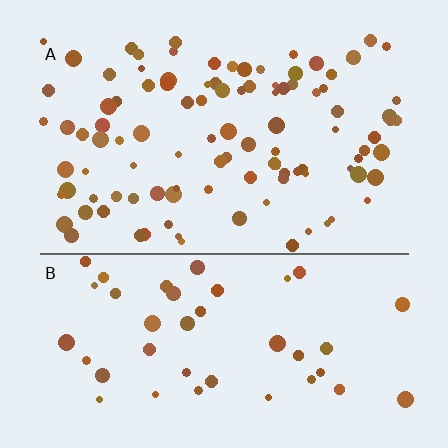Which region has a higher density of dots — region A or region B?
A (the top).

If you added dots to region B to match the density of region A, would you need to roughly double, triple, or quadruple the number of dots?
Approximately double.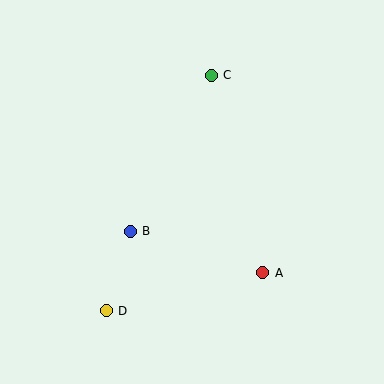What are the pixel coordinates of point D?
Point D is at (106, 311).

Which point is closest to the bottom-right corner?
Point A is closest to the bottom-right corner.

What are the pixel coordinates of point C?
Point C is at (211, 75).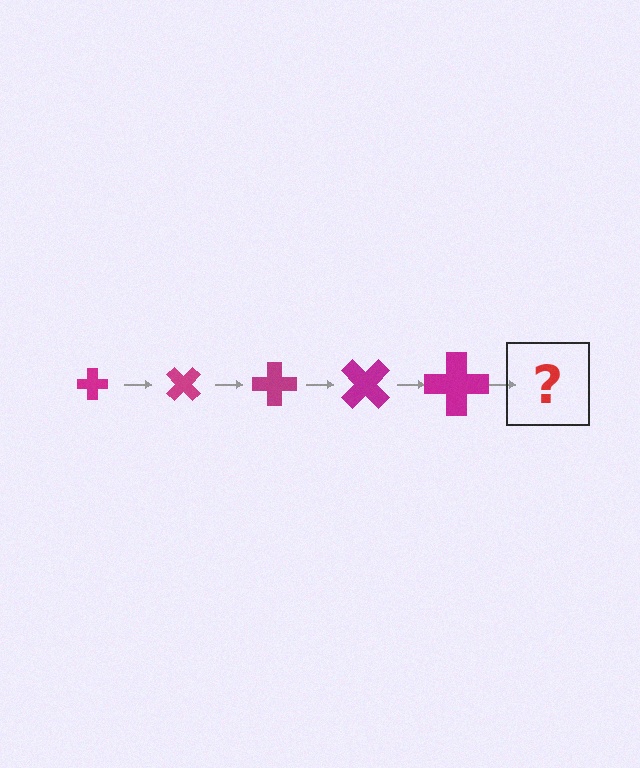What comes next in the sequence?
The next element should be a cross, larger than the previous one and rotated 225 degrees from the start.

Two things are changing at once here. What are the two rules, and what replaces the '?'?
The two rules are that the cross grows larger each step and it rotates 45 degrees each step. The '?' should be a cross, larger than the previous one and rotated 225 degrees from the start.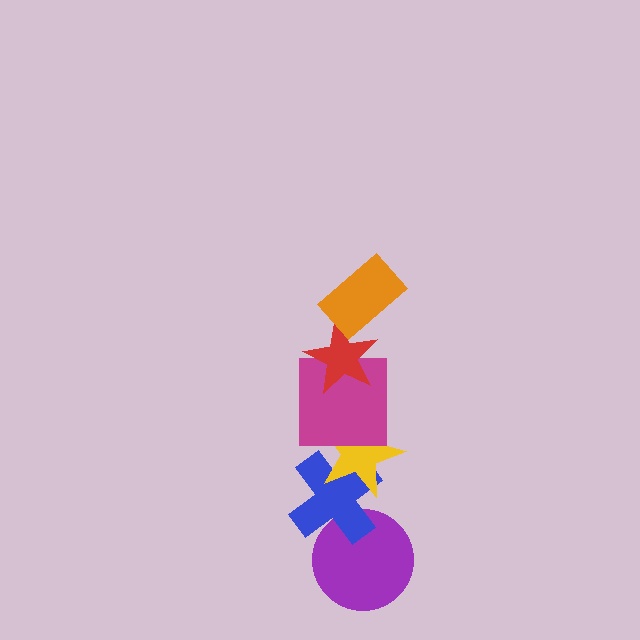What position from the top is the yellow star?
The yellow star is 4th from the top.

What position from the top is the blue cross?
The blue cross is 5th from the top.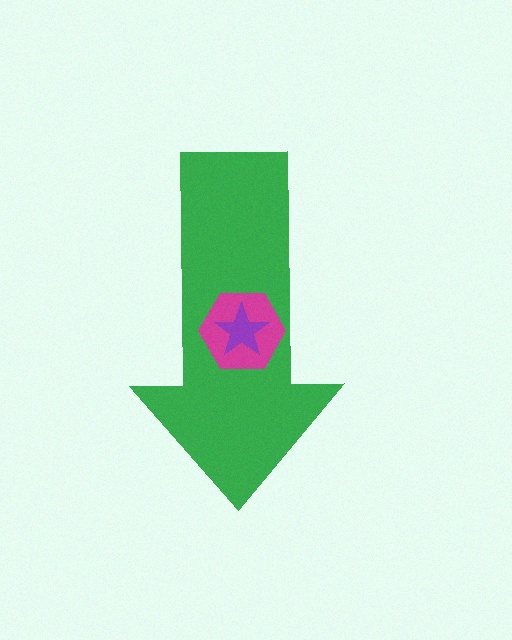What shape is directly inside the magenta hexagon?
The purple star.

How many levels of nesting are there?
3.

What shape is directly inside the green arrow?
The magenta hexagon.